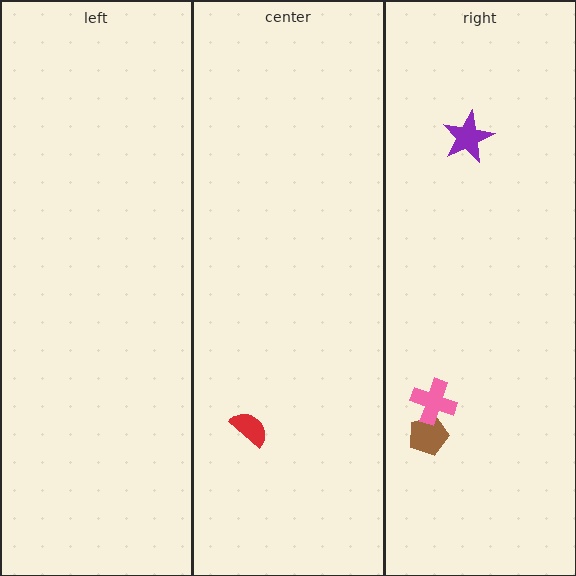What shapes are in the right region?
The purple star, the brown pentagon, the pink cross.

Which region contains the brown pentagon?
The right region.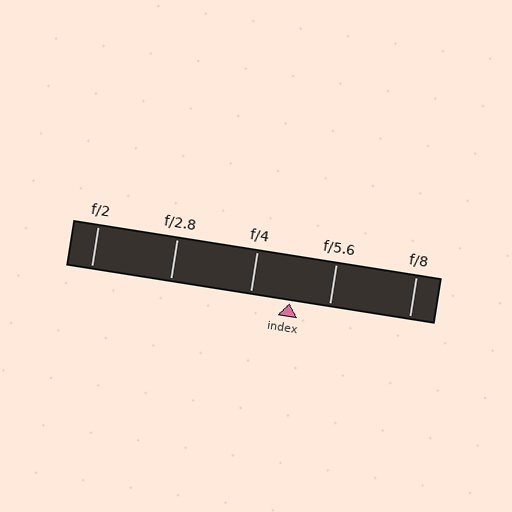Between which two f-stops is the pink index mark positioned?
The index mark is between f/4 and f/5.6.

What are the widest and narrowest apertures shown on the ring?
The widest aperture shown is f/2 and the narrowest is f/8.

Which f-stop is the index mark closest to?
The index mark is closest to f/4.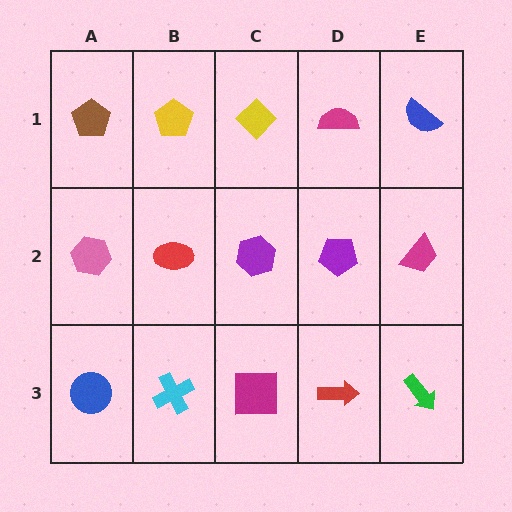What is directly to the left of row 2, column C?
A red ellipse.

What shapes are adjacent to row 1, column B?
A red ellipse (row 2, column B), a brown pentagon (row 1, column A), a yellow diamond (row 1, column C).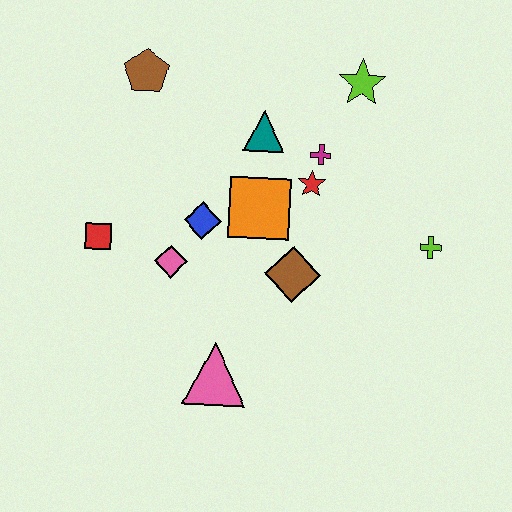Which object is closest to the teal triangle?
The magenta cross is closest to the teal triangle.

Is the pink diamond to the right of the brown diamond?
No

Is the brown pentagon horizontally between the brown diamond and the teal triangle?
No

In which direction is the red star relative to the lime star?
The red star is below the lime star.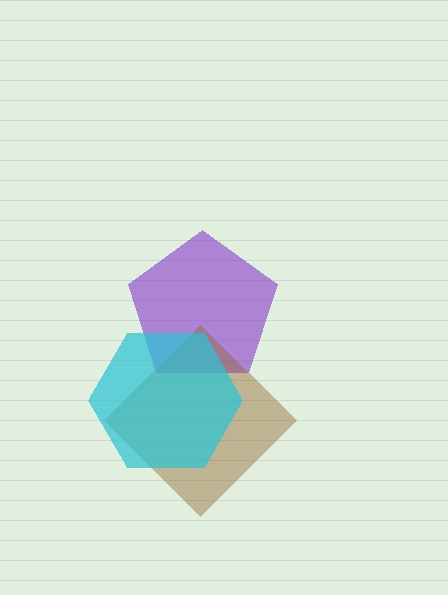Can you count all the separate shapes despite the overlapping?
Yes, there are 3 separate shapes.